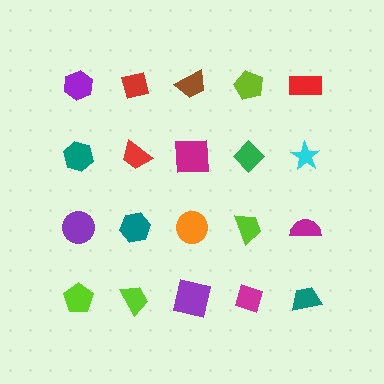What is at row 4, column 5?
A teal trapezoid.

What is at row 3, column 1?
A purple circle.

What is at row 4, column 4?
A magenta diamond.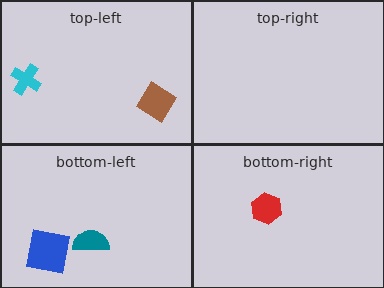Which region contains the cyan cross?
The top-left region.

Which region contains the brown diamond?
The top-left region.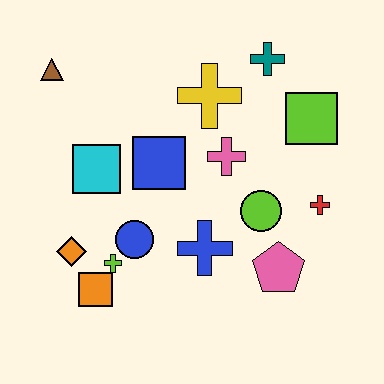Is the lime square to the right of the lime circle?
Yes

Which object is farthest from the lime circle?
The brown triangle is farthest from the lime circle.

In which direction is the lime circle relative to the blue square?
The lime circle is to the right of the blue square.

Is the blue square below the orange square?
No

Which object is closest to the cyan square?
The blue square is closest to the cyan square.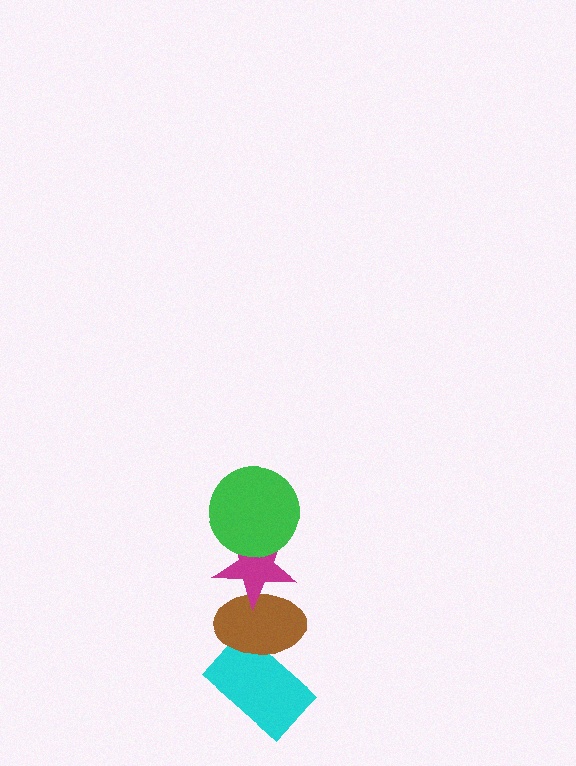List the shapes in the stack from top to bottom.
From top to bottom: the green circle, the magenta star, the brown ellipse, the cyan rectangle.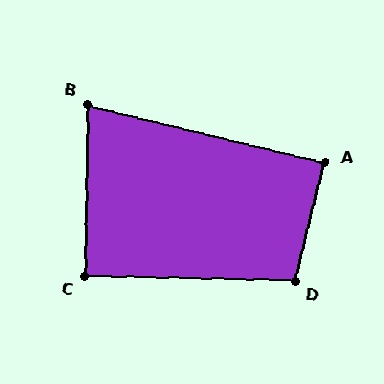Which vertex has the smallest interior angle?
B, at approximately 77 degrees.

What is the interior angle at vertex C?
Approximately 90 degrees (approximately right).